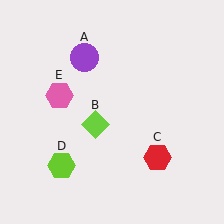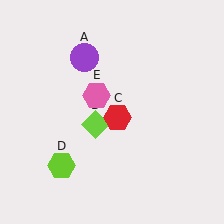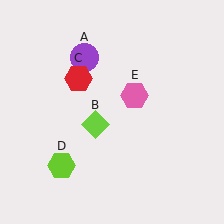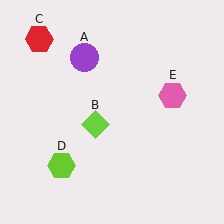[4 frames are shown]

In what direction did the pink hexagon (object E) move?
The pink hexagon (object E) moved right.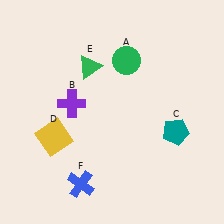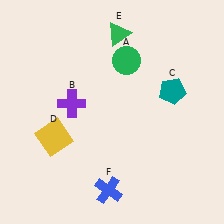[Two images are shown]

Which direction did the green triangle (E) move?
The green triangle (E) moved up.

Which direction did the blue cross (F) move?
The blue cross (F) moved right.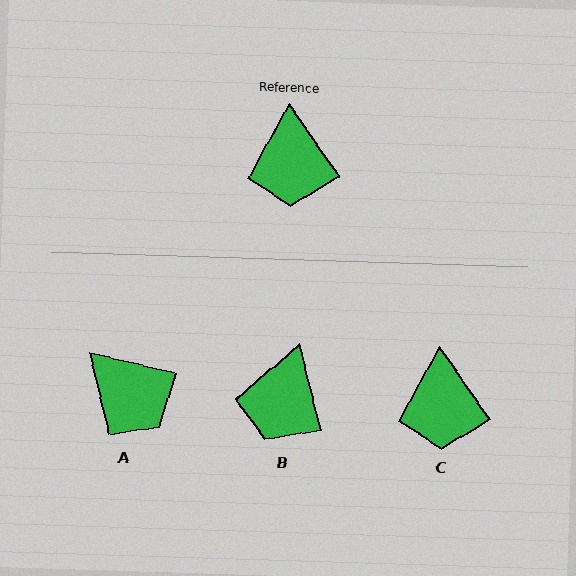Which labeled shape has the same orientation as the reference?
C.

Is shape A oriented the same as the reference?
No, it is off by about 42 degrees.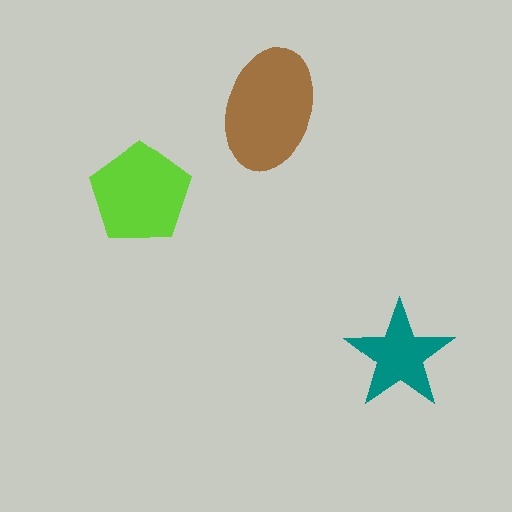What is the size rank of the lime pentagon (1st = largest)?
2nd.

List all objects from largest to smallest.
The brown ellipse, the lime pentagon, the teal star.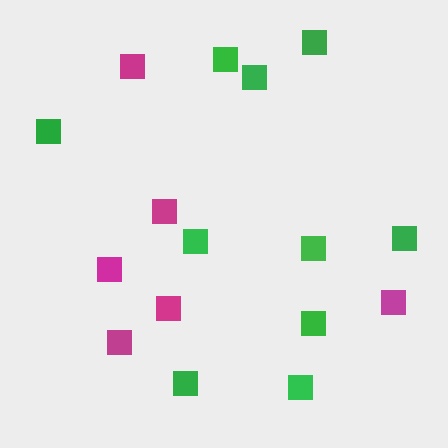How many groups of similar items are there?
There are 2 groups: one group of green squares (10) and one group of magenta squares (6).